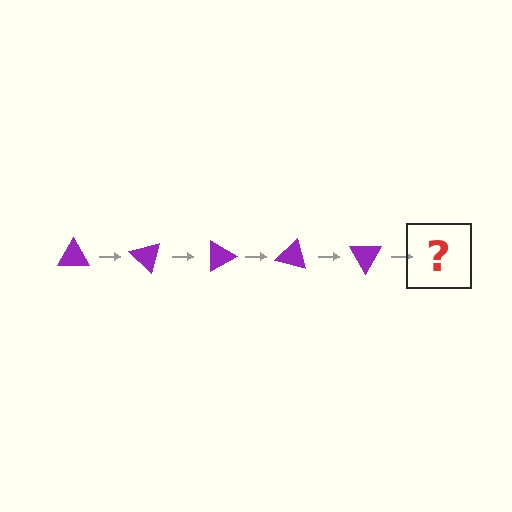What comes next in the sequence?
The next element should be a purple triangle rotated 225 degrees.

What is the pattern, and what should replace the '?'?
The pattern is that the triangle rotates 45 degrees each step. The '?' should be a purple triangle rotated 225 degrees.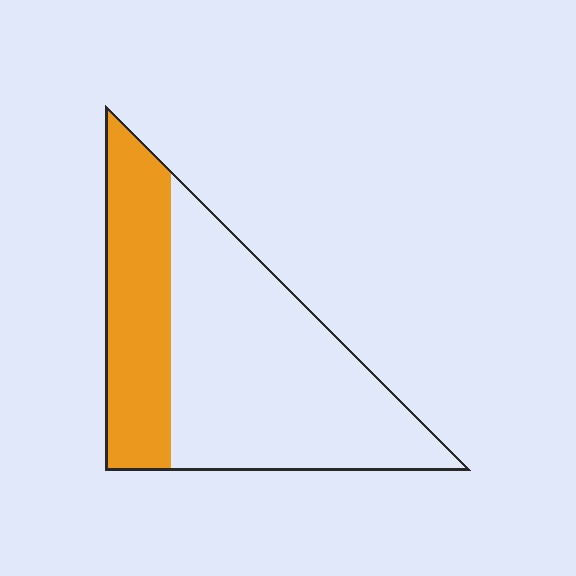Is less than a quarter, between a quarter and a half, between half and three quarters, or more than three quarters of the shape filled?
Between a quarter and a half.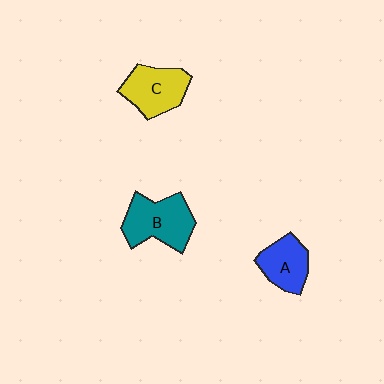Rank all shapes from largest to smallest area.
From largest to smallest: B (teal), C (yellow), A (blue).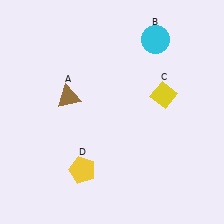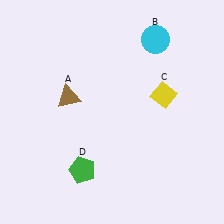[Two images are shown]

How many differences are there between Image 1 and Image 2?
There is 1 difference between the two images.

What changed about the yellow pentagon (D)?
In Image 1, D is yellow. In Image 2, it changed to green.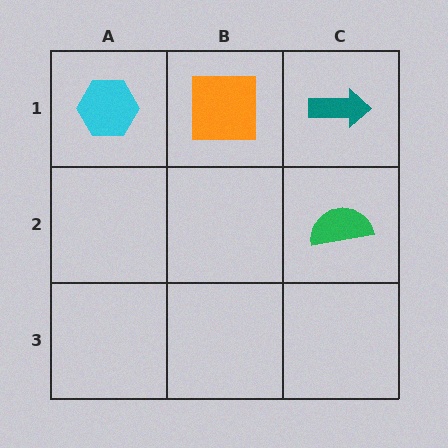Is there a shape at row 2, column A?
No, that cell is empty.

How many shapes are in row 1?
3 shapes.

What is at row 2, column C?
A green semicircle.